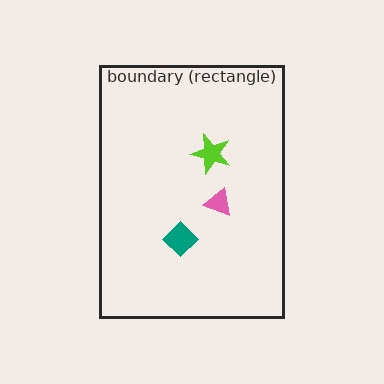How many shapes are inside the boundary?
3 inside, 0 outside.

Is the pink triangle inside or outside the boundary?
Inside.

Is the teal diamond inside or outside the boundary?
Inside.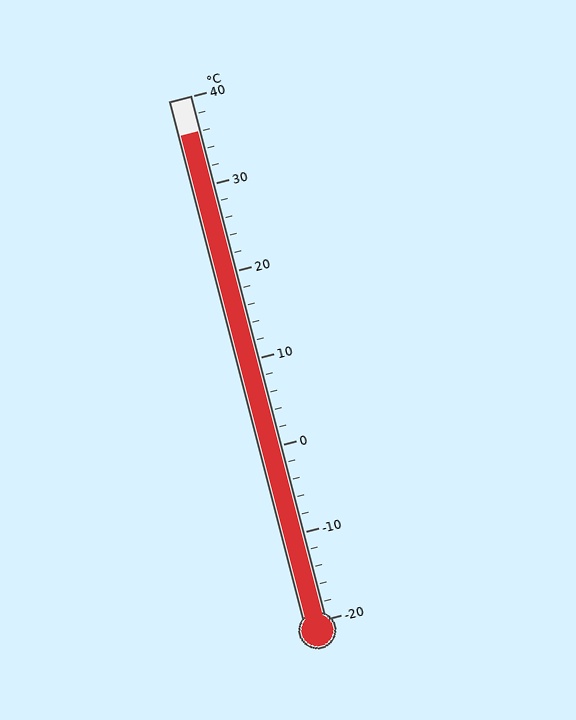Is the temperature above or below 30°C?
The temperature is above 30°C.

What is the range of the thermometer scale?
The thermometer scale ranges from -20°C to 40°C.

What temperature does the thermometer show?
The thermometer shows approximately 36°C.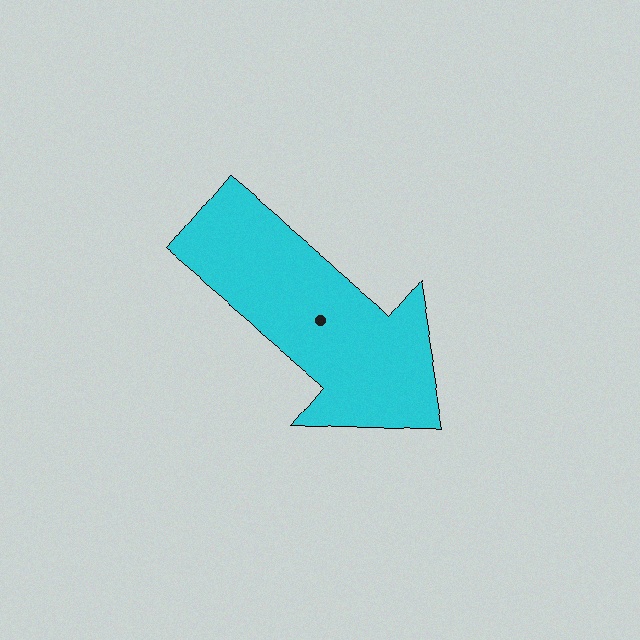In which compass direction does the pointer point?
Southeast.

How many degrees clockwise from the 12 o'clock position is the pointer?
Approximately 130 degrees.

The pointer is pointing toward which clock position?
Roughly 4 o'clock.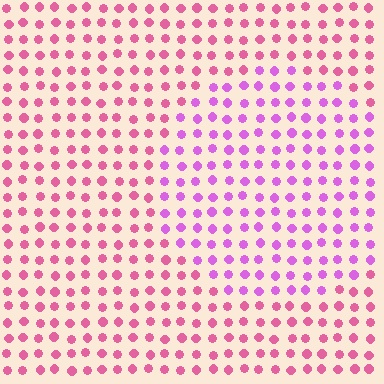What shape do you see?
I see a circle.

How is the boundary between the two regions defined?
The boundary is defined purely by a slight shift in hue (about 36 degrees). Spacing, size, and orientation are identical on both sides.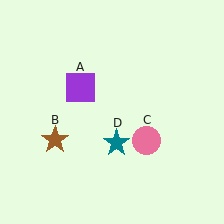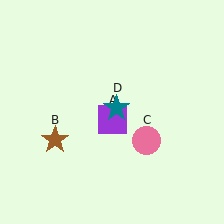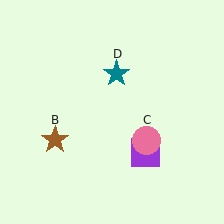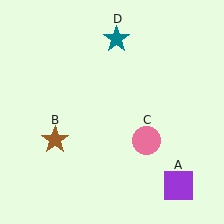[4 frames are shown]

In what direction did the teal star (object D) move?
The teal star (object D) moved up.